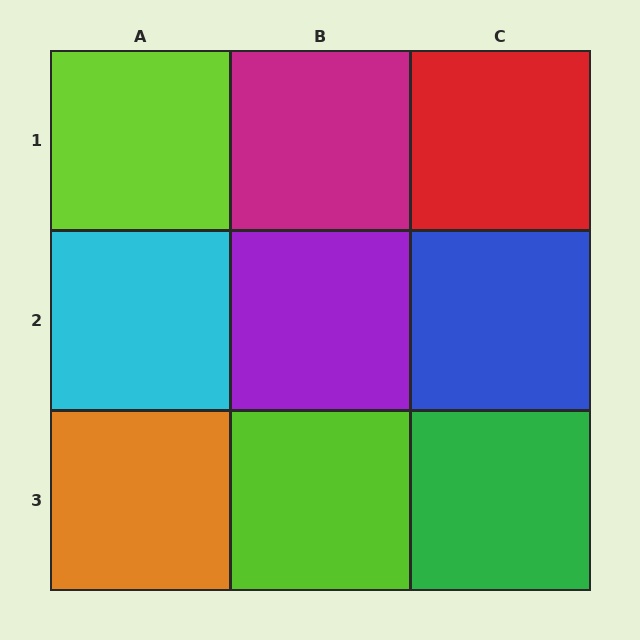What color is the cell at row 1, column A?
Lime.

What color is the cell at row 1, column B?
Magenta.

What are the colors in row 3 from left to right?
Orange, lime, green.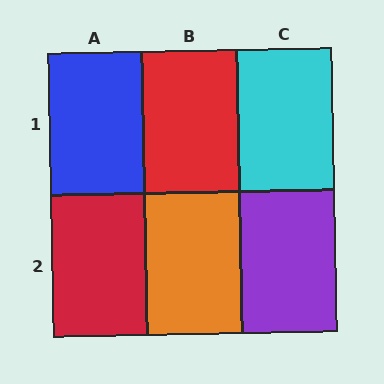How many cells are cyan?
1 cell is cyan.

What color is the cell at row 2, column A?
Red.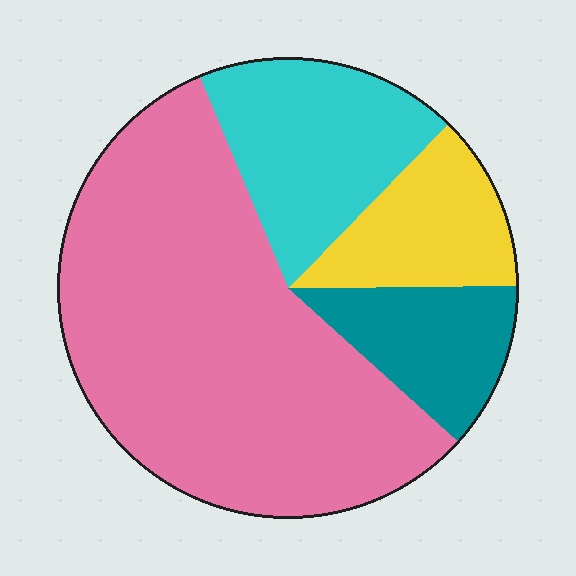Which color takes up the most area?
Pink, at roughly 55%.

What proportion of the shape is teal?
Teal takes up about one eighth (1/8) of the shape.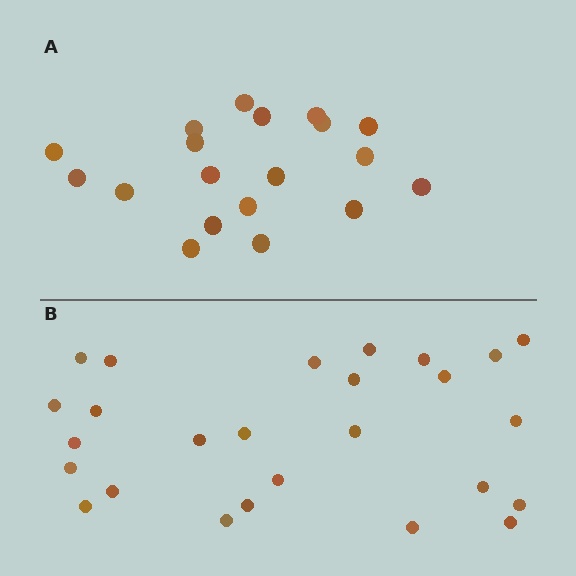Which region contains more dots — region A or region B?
Region B (the bottom region) has more dots.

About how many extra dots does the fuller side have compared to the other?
Region B has roughly 8 or so more dots than region A.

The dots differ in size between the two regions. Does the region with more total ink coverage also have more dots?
No. Region A has more total ink coverage because its dots are larger, but region B actually contains more individual dots. Total area can be misleading — the number of items is what matters here.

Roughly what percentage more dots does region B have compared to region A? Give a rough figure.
About 35% more.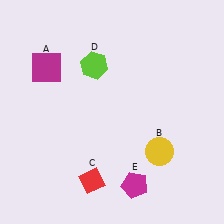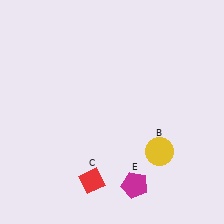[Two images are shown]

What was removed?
The magenta square (A), the lime hexagon (D) were removed in Image 2.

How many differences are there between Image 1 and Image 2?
There are 2 differences between the two images.